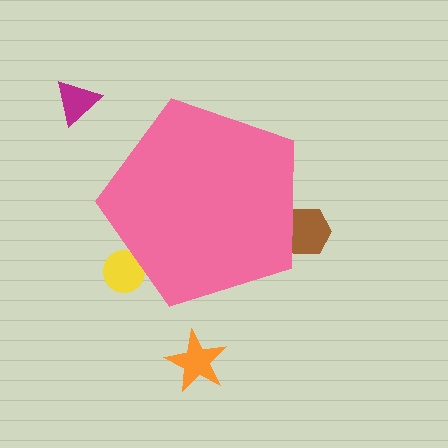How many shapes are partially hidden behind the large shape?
2 shapes are partially hidden.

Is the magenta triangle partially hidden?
No, the magenta triangle is fully visible.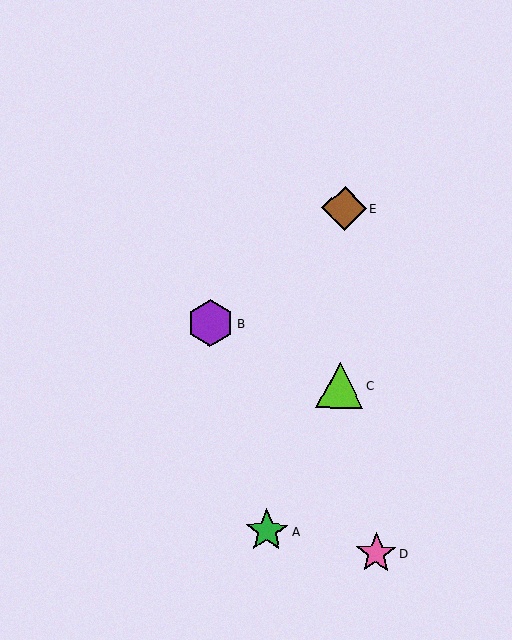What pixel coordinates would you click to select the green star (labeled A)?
Click at (267, 531) to select the green star A.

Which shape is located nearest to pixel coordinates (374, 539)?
The pink star (labeled D) at (376, 553) is nearest to that location.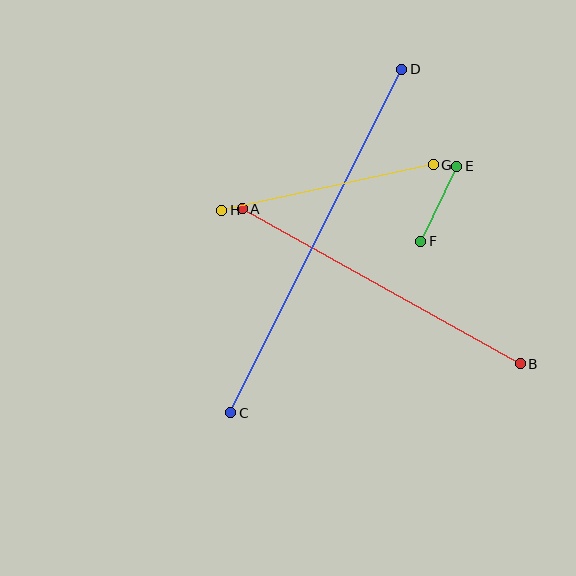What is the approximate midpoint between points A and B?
The midpoint is at approximately (381, 286) pixels.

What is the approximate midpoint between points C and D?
The midpoint is at approximately (316, 241) pixels.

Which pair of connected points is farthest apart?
Points C and D are farthest apart.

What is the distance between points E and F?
The distance is approximately 83 pixels.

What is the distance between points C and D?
The distance is approximately 384 pixels.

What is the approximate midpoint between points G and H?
The midpoint is at approximately (327, 187) pixels.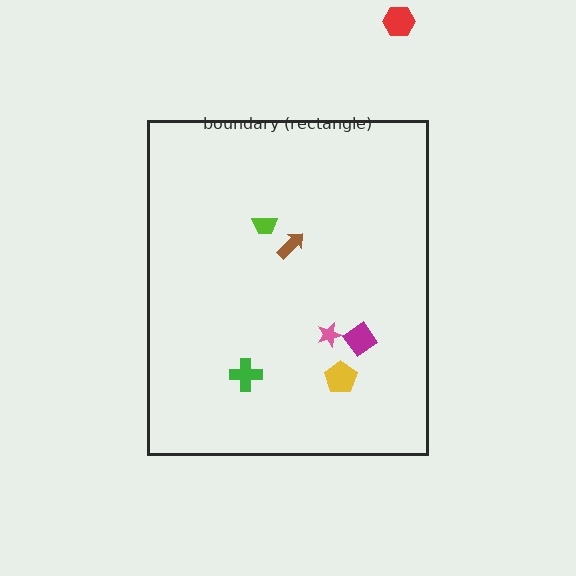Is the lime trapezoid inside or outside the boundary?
Inside.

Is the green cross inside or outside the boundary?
Inside.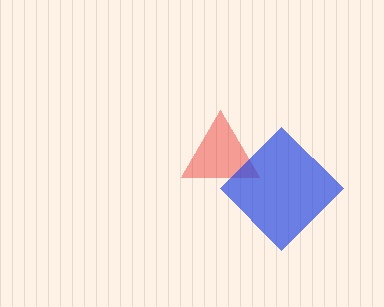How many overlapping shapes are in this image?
There are 2 overlapping shapes in the image.